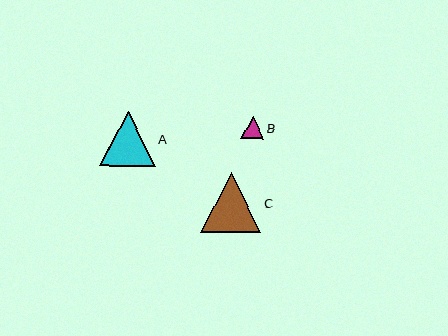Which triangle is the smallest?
Triangle B is the smallest with a size of approximately 22 pixels.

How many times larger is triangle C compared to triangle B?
Triangle C is approximately 2.7 times the size of triangle B.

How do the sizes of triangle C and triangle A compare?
Triangle C and triangle A are approximately the same size.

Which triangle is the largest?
Triangle C is the largest with a size of approximately 60 pixels.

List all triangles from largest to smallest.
From largest to smallest: C, A, B.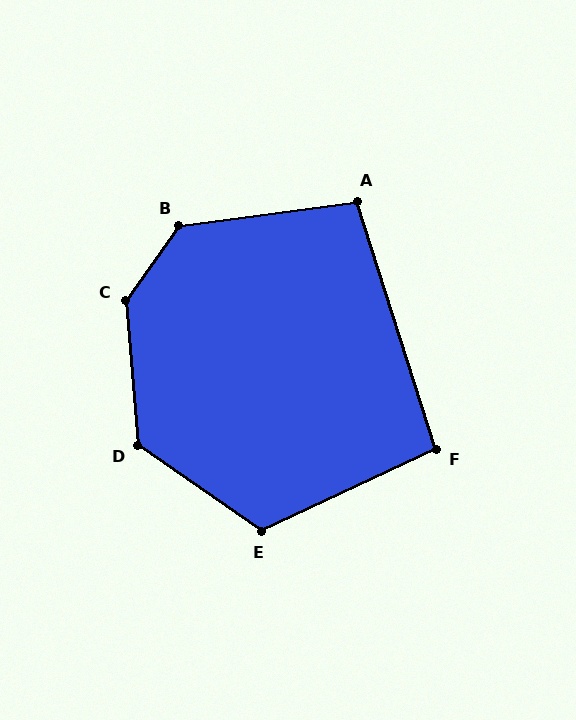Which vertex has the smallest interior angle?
F, at approximately 97 degrees.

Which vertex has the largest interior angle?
C, at approximately 140 degrees.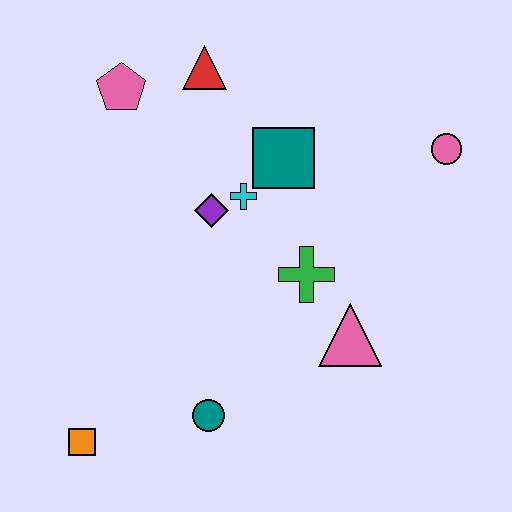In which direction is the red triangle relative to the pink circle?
The red triangle is to the left of the pink circle.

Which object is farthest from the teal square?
The orange square is farthest from the teal square.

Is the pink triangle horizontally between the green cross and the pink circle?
Yes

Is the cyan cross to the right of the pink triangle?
No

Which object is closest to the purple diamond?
The cyan cross is closest to the purple diamond.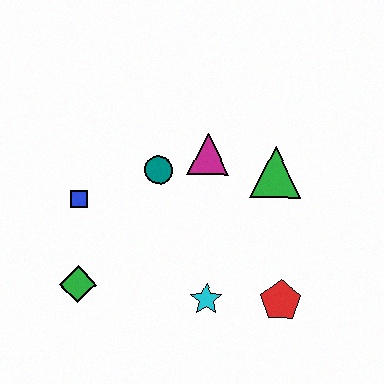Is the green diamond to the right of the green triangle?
No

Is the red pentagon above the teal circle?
No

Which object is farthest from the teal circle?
The red pentagon is farthest from the teal circle.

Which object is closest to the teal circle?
The magenta triangle is closest to the teal circle.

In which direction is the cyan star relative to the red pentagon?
The cyan star is to the left of the red pentagon.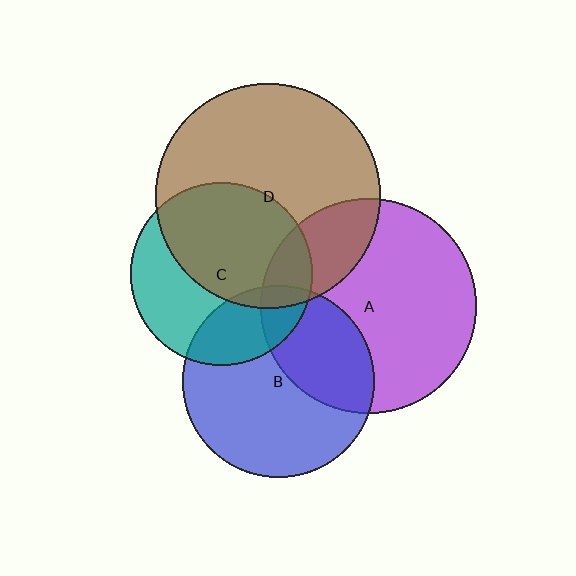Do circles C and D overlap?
Yes.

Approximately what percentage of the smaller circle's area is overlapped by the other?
Approximately 55%.